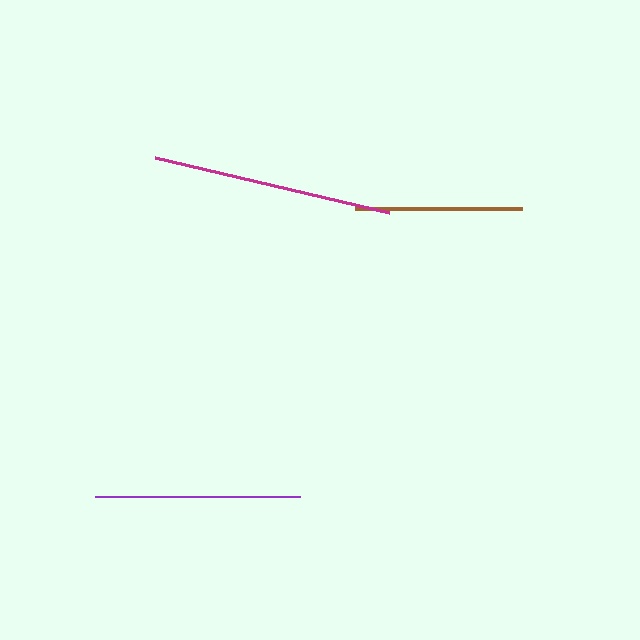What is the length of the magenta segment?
The magenta segment is approximately 240 pixels long.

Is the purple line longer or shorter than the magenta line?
The magenta line is longer than the purple line.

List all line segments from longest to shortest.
From longest to shortest: magenta, purple, brown.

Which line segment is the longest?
The magenta line is the longest at approximately 240 pixels.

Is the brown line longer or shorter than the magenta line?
The magenta line is longer than the brown line.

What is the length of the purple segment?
The purple segment is approximately 205 pixels long.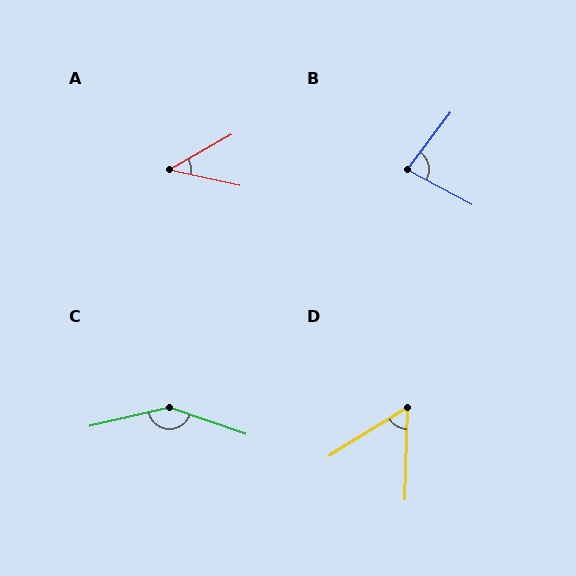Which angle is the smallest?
A, at approximately 42 degrees.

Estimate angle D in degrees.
Approximately 57 degrees.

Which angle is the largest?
C, at approximately 148 degrees.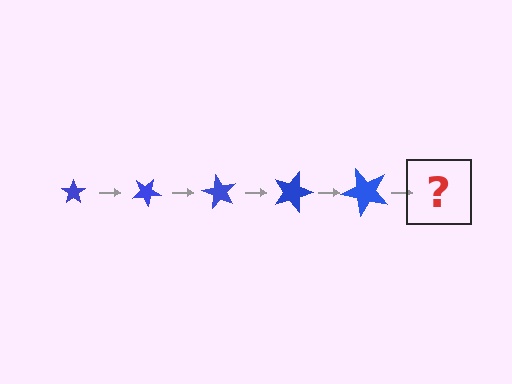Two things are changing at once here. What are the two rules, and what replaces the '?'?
The two rules are that the star grows larger each step and it rotates 30 degrees each step. The '?' should be a star, larger than the previous one and rotated 150 degrees from the start.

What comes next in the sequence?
The next element should be a star, larger than the previous one and rotated 150 degrees from the start.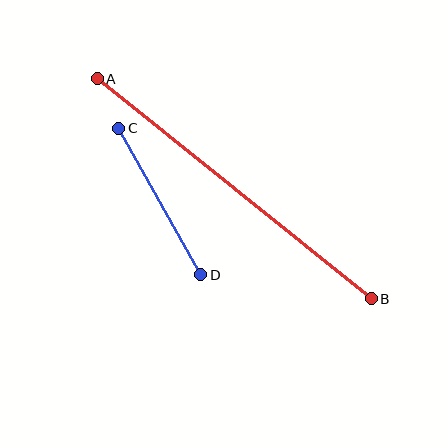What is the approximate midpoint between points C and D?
The midpoint is at approximately (160, 202) pixels.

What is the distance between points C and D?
The distance is approximately 168 pixels.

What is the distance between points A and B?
The distance is approximately 352 pixels.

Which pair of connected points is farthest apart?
Points A and B are farthest apart.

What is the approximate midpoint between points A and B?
The midpoint is at approximately (234, 189) pixels.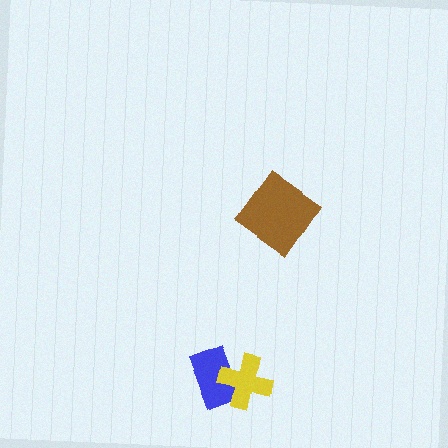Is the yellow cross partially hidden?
No, no other shape covers it.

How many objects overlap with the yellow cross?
1 object overlaps with the yellow cross.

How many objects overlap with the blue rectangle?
1 object overlaps with the blue rectangle.